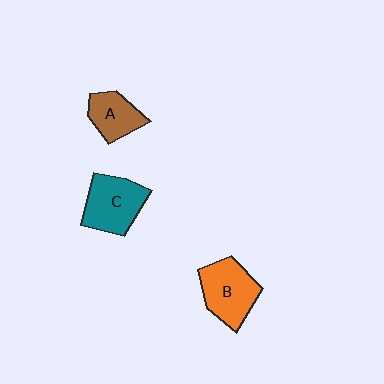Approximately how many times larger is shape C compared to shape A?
Approximately 1.4 times.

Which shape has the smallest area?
Shape A (brown).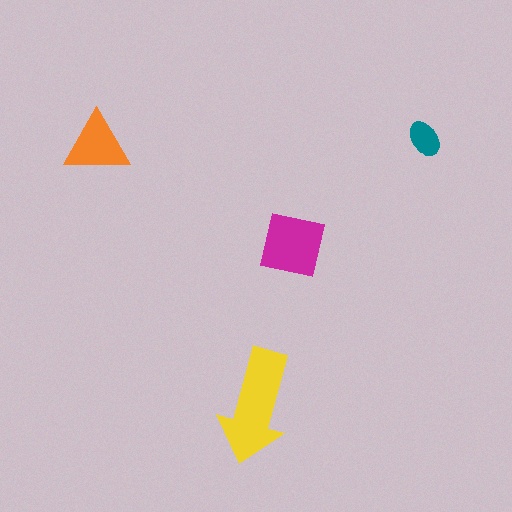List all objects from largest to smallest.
The yellow arrow, the magenta square, the orange triangle, the teal ellipse.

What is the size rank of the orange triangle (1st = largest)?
3rd.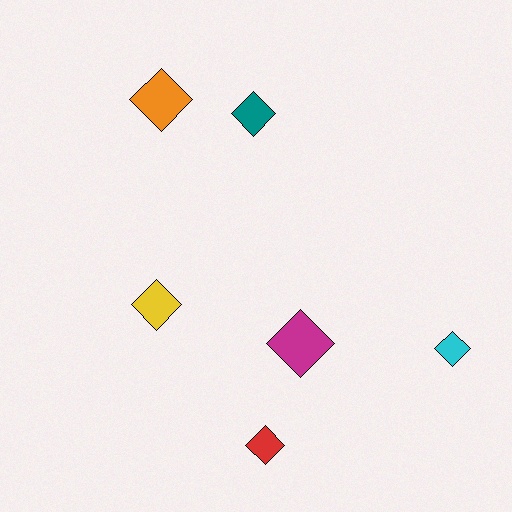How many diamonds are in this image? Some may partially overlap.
There are 6 diamonds.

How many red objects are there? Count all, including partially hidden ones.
There is 1 red object.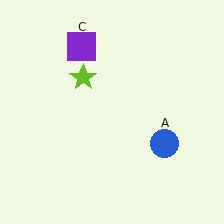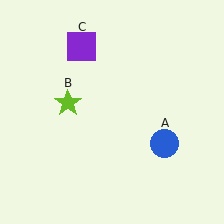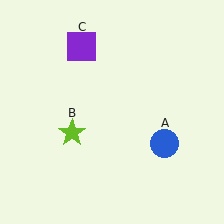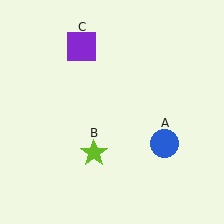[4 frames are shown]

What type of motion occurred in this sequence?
The lime star (object B) rotated counterclockwise around the center of the scene.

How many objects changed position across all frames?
1 object changed position: lime star (object B).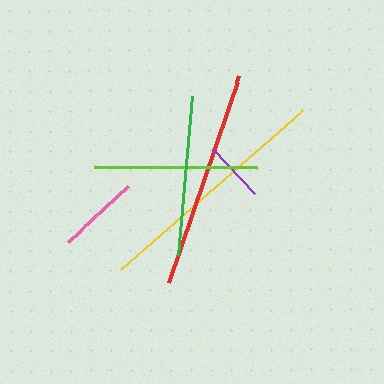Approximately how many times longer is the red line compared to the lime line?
The red line is approximately 1.3 times the length of the lime line.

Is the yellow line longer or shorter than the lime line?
The yellow line is longer than the lime line.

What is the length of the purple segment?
The purple segment is approximately 62 pixels long.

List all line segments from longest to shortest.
From longest to shortest: yellow, red, lime, green, pink, purple.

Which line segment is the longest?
The yellow line is the longest at approximately 241 pixels.